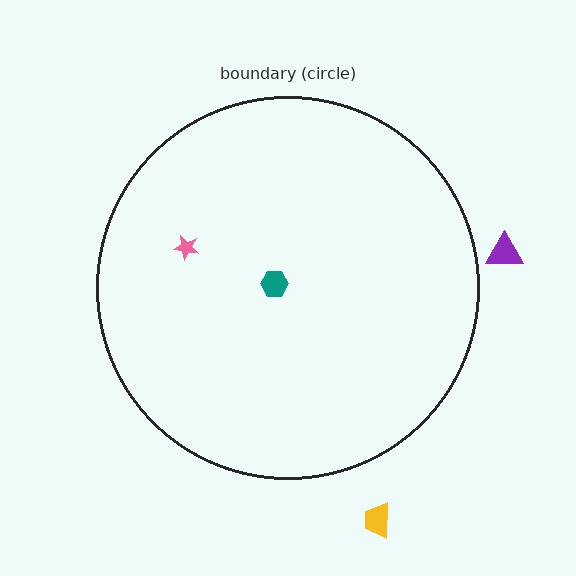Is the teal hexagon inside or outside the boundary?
Inside.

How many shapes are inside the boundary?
2 inside, 2 outside.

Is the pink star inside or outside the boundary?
Inside.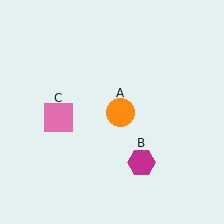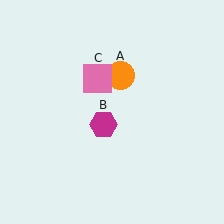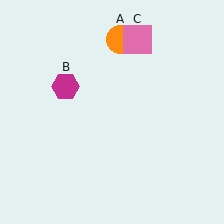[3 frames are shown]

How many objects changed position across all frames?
3 objects changed position: orange circle (object A), magenta hexagon (object B), pink square (object C).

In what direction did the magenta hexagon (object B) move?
The magenta hexagon (object B) moved up and to the left.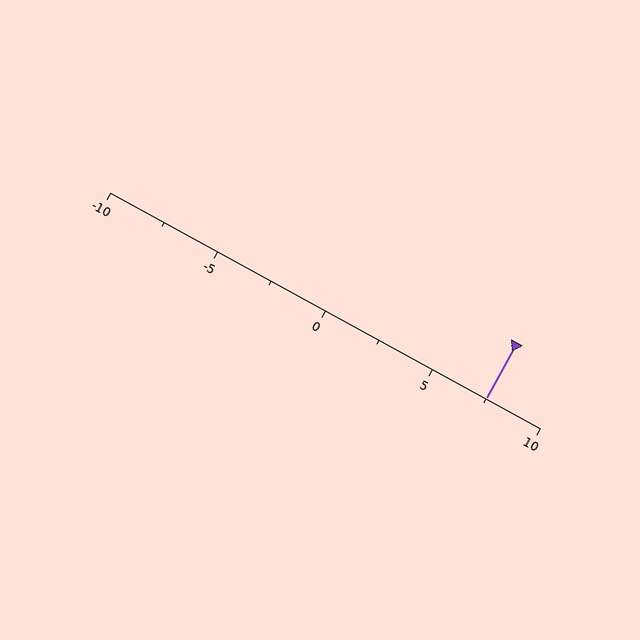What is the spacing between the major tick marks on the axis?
The major ticks are spaced 5 apart.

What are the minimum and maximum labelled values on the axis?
The axis runs from -10 to 10.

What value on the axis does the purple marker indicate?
The marker indicates approximately 7.5.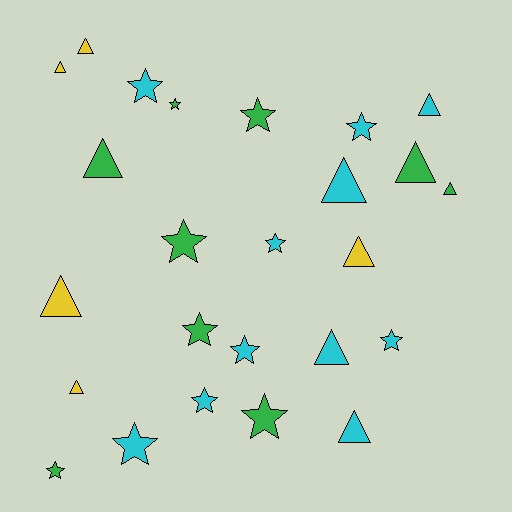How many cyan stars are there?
There are 7 cyan stars.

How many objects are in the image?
There are 25 objects.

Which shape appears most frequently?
Star, with 13 objects.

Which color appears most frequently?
Cyan, with 11 objects.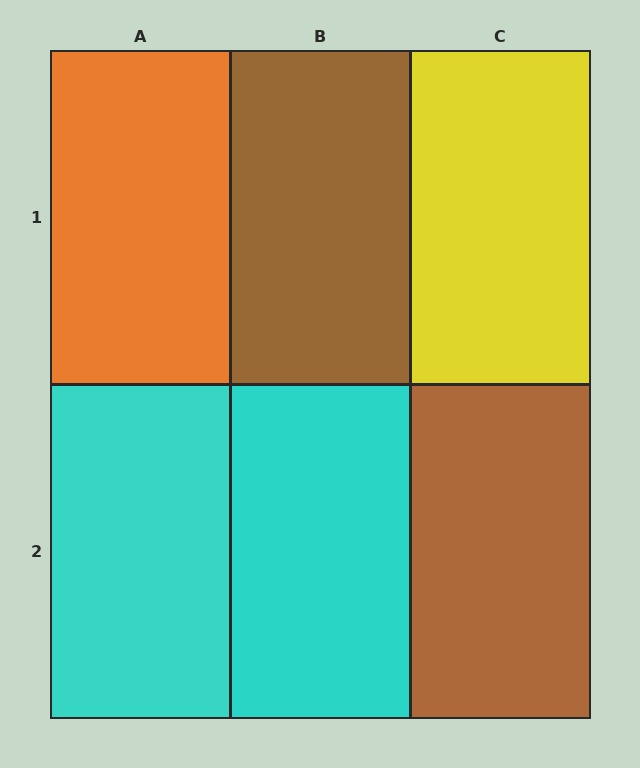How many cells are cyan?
2 cells are cyan.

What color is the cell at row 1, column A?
Orange.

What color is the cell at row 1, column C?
Yellow.